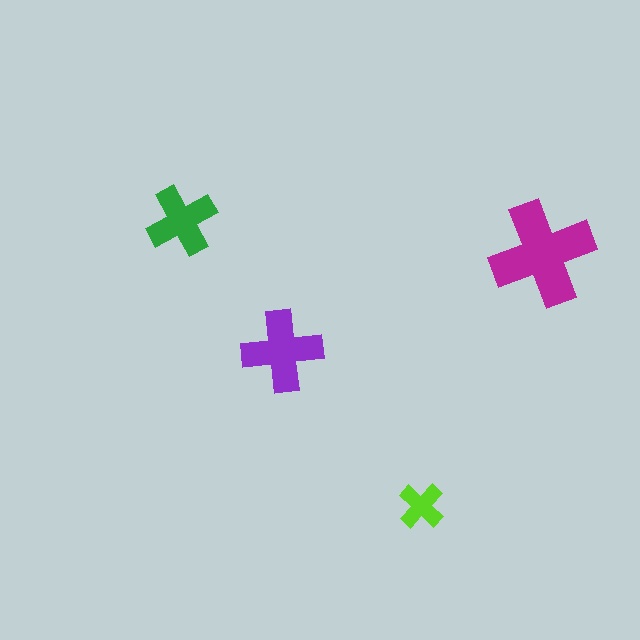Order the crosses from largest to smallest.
the magenta one, the purple one, the green one, the lime one.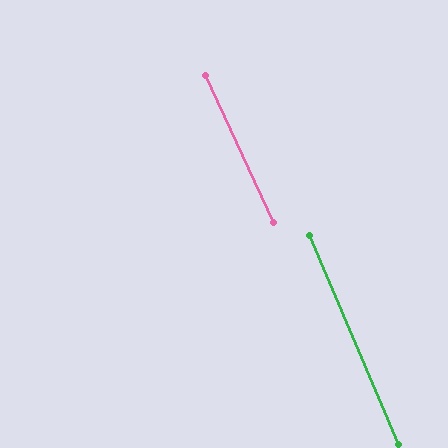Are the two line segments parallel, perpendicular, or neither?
Parallel — their directions differ by only 1.6°.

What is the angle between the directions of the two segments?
Approximately 2 degrees.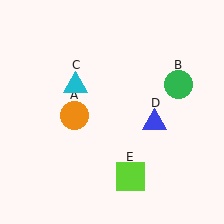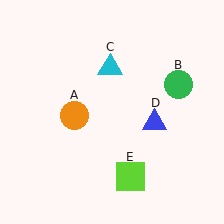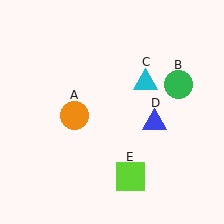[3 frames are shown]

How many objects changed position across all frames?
1 object changed position: cyan triangle (object C).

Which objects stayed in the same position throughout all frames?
Orange circle (object A) and green circle (object B) and blue triangle (object D) and lime square (object E) remained stationary.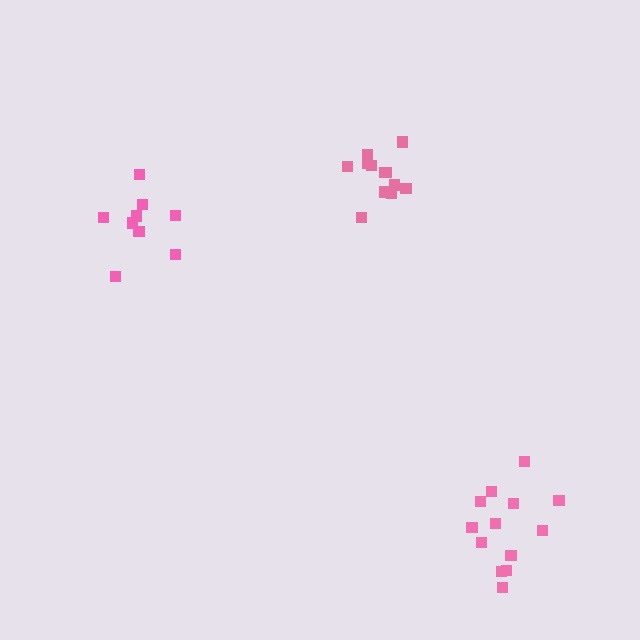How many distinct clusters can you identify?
There are 3 distinct clusters.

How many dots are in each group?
Group 1: 12 dots, Group 2: 9 dots, Group 3: 13 dots (34 total).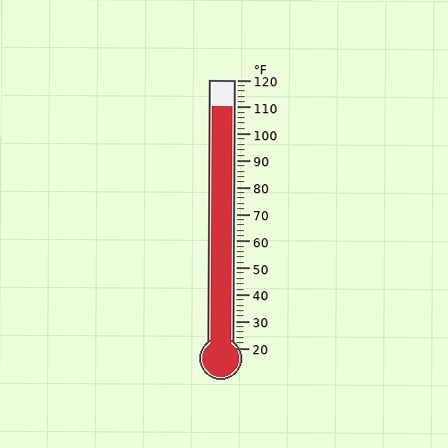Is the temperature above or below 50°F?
The temperature is above 50°F.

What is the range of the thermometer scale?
The thermometer scale ranges from 20°F to 120°F.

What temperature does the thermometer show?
The thermometer shows approximately 110°F.